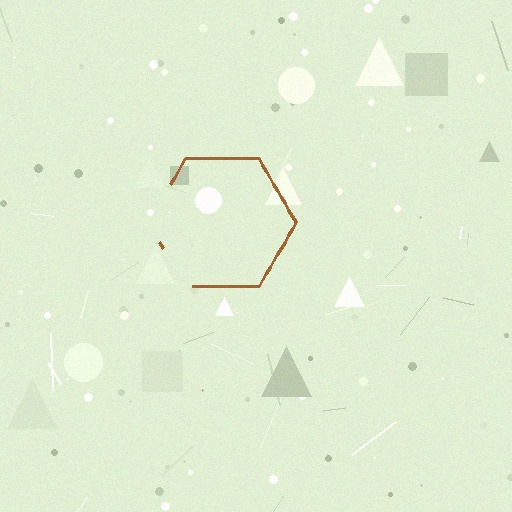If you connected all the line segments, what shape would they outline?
They would outline a hexagon.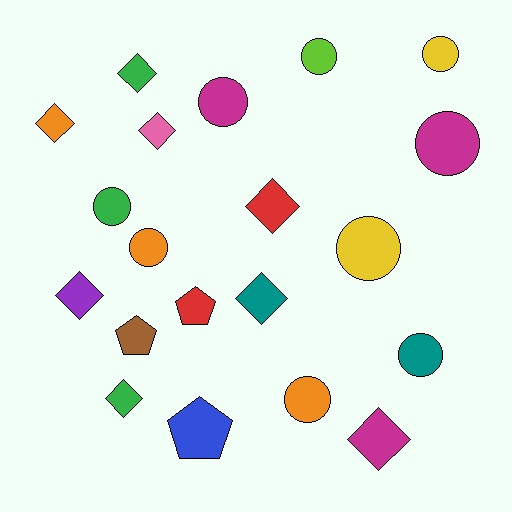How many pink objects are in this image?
There is 1 pink object.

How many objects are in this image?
There are 20 objects.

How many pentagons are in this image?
There are 3 pentagons.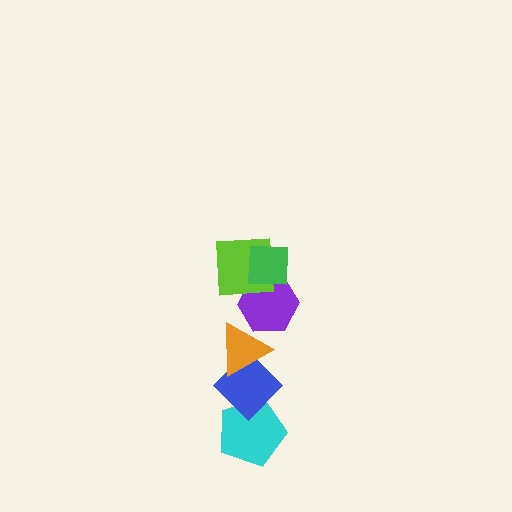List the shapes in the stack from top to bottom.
From top to bottom: the green square, the lime square, the purple hexagon, the orange triangle, the blue diamond, the cyan pentagon.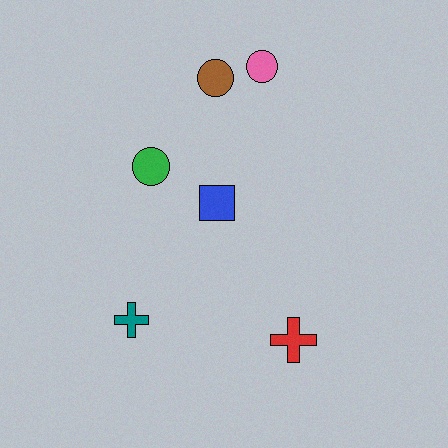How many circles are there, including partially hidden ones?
There are 3 circles.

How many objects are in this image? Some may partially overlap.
There are 6 objects.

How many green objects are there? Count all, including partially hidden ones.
There is 1 green object.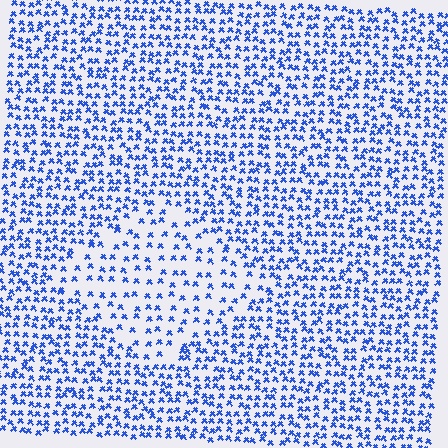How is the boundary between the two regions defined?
The boundary is defined by a change in element density (approximately 2.0x ratio). All elements are the same color, size, and shape.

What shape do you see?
I see a diamond.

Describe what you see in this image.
The image contains small blue elements arranged at two different densities. A diamond-shaped region is visible where the elements are less densely packed than the surrounding area.